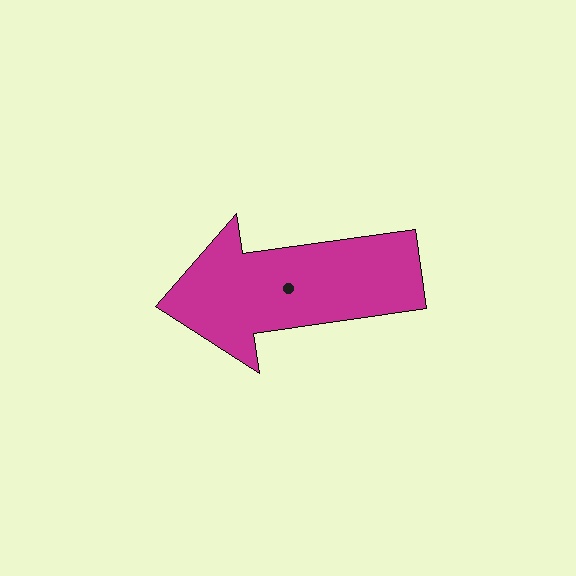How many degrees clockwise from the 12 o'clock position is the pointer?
Approximately 262 degrees.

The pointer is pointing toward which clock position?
Roughly 9 o'clock.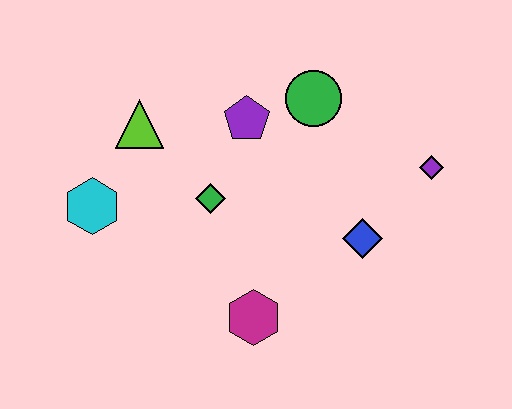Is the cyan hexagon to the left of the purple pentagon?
Yes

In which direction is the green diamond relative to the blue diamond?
The green diamond is to the left of the blue diamond.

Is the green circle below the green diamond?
No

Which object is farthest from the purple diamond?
The cyan hexagon is farthest from the purple diamond.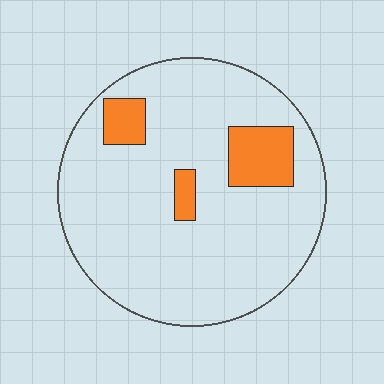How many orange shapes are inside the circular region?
3.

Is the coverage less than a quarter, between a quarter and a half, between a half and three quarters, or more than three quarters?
Less than a quarter.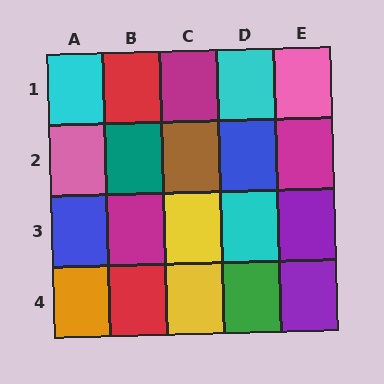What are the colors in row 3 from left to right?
Blue, magenta, yellow, cyan, purple.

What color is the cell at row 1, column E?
Pink.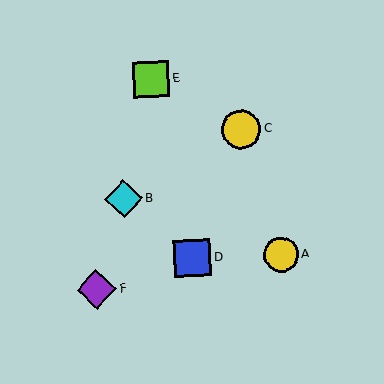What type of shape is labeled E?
Shape E is a lime square.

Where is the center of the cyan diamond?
The center of the cyan diamond is at (124, 199).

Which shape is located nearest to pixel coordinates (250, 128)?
The yellow circle (labeled C) at (241, 129) is nearest to that location.